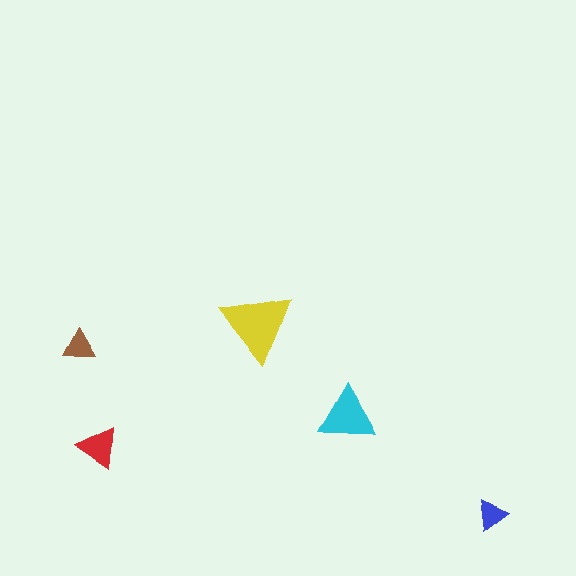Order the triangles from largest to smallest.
the yellow one, the cyan one, the red one, the brown one, the blue one.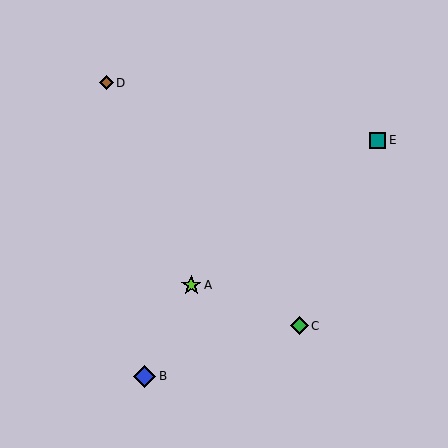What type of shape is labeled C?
Shape C is a green diamond.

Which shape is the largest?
The blue diamond (labeled B) is the largest.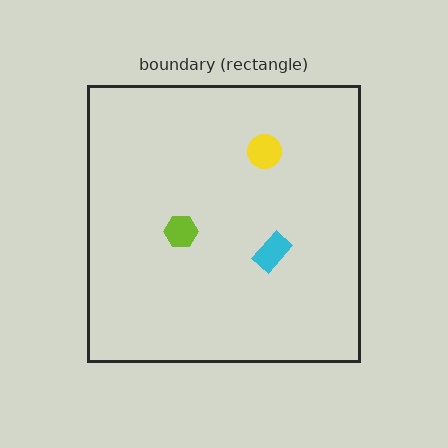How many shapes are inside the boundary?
3 inside, 0 outside.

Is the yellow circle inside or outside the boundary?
Inside.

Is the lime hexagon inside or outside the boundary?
Inside.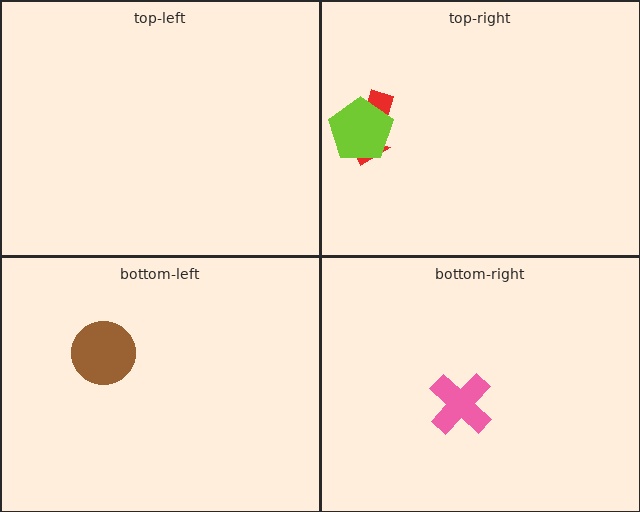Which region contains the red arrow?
The top-right region.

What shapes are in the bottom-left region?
The brown circle.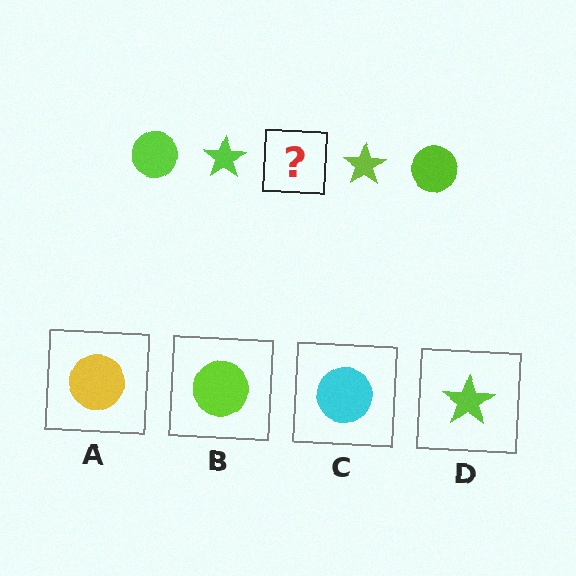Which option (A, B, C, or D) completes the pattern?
B.